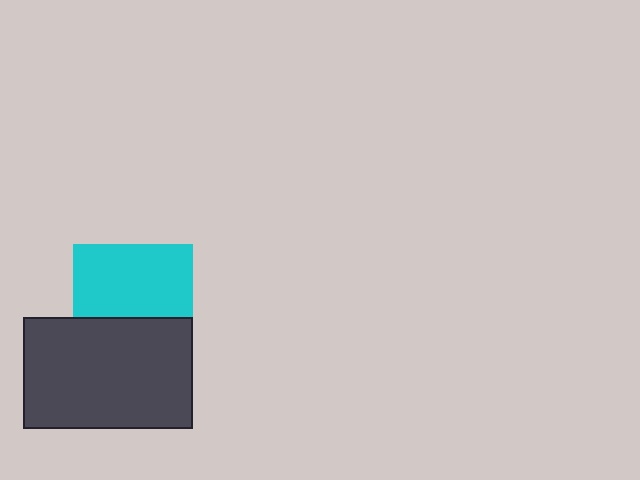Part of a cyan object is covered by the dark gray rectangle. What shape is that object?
It is a square.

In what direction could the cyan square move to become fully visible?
The cyan square could move up. That would shift it out from behind the dark gray rectangle entirely.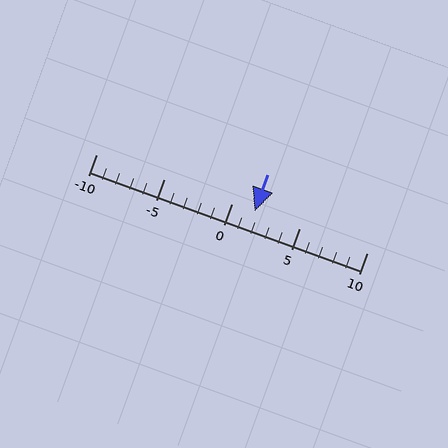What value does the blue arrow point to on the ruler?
The blue arrow points to approximately 2.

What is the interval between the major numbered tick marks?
The major tick marks are spaced 5 units apart.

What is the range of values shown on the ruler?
The ruler shows values from -10 to 10.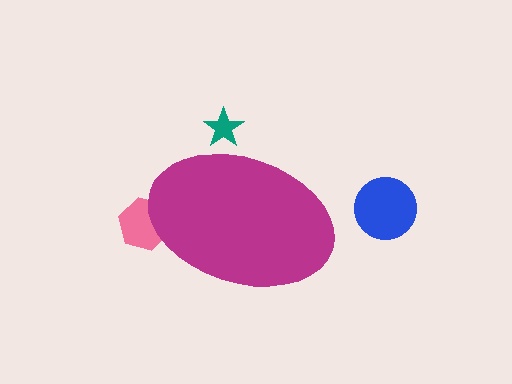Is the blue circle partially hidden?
No, the blue circle is fully visible.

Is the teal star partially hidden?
Yes, the teal star is partially hidden behind the magenta ellipse.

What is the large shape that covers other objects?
A magenta ellipse.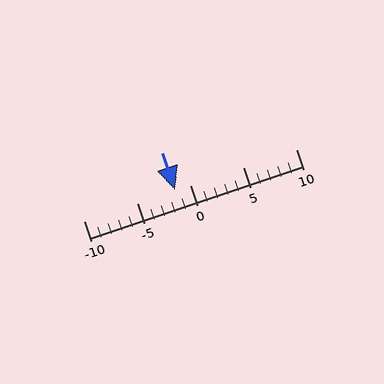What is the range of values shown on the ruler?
The ruler shows values from -10 to 10.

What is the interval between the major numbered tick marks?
The major tick marks are spaced 5 units apart.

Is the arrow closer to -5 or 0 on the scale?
The arrow is closer to 0.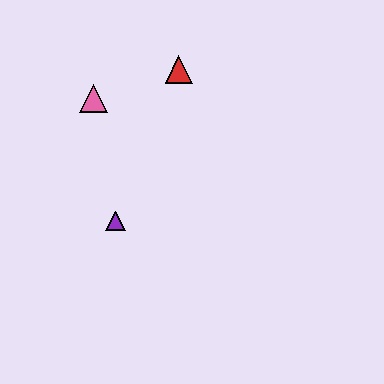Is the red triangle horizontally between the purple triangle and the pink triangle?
No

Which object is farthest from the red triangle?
The purple triangle is farthest from the red triangle.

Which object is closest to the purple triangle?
The pink triangle is closest to the purple triangle.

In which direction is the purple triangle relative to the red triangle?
The purple triangle is below the red triangle.